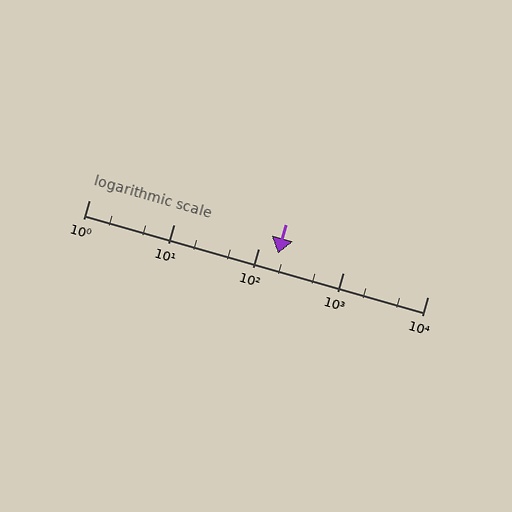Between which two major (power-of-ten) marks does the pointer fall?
The pointer is between 100 and 1000.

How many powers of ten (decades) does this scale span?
The scale spans 4 decades, from 1 to 10000.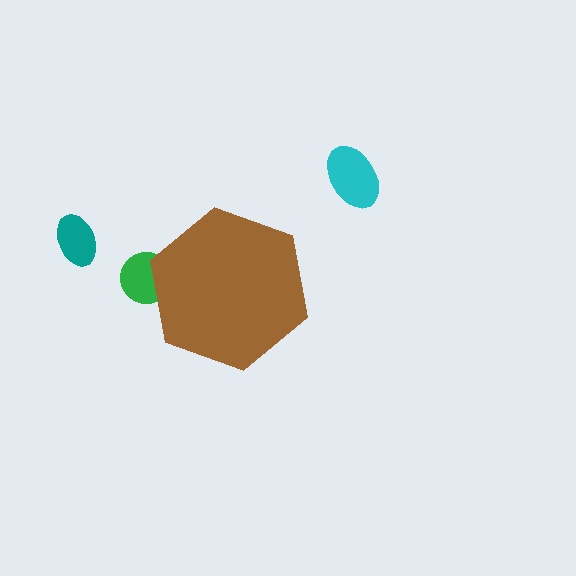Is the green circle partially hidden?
Yes, the green circle is partially hidden behind the brown hexagon.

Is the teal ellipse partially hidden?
No, the teal ellipse is fully visible.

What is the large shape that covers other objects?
A brown hexagon.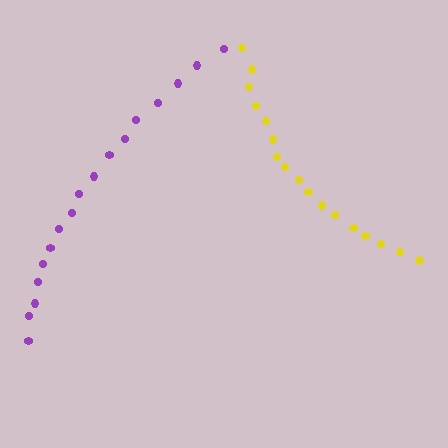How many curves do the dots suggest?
There are 2 distinct paths.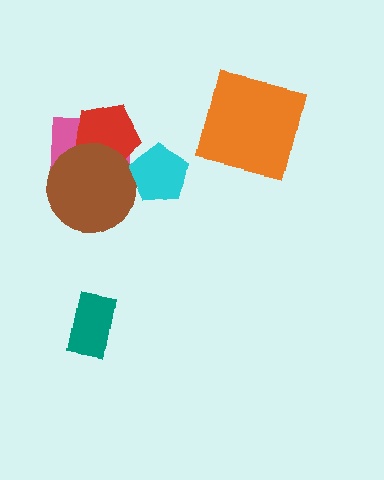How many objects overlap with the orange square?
0 objects overlap with the orange square.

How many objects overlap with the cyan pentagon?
0 objects overlap with the cyan pentagon.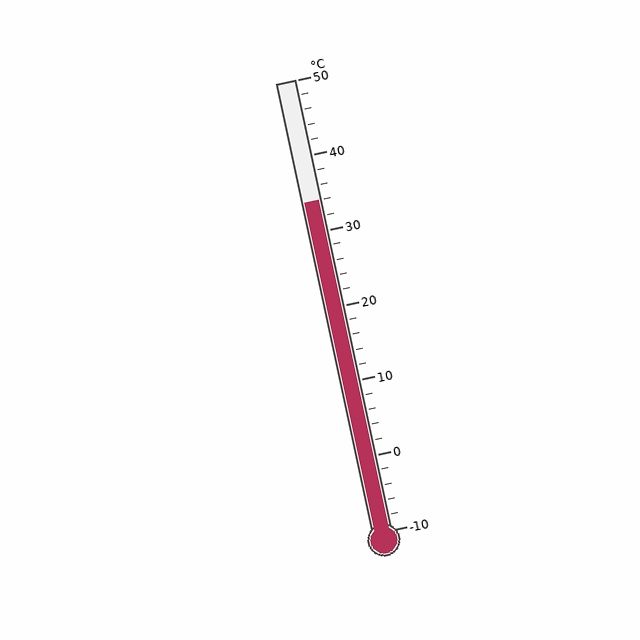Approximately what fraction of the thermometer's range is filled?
The thermometer is filled to approximately 75% of its range.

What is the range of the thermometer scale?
The thermometer scale ranges from -10°C to 50°C.